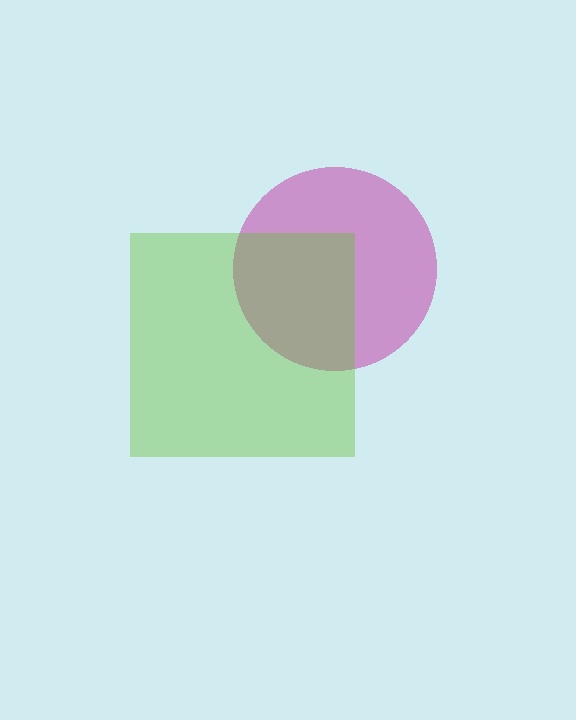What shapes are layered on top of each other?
The layered shapes are: a magenta circle, a lime square.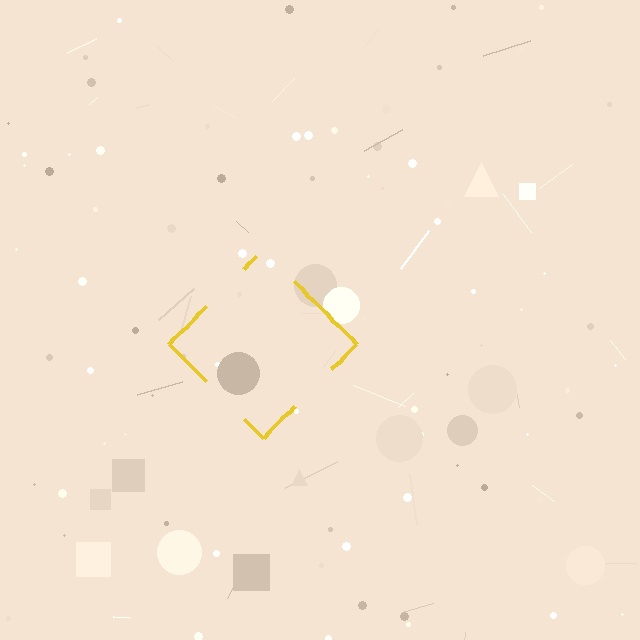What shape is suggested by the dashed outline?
The dashed outline suggests a diamond.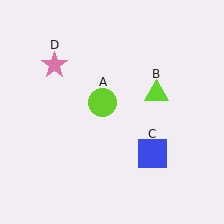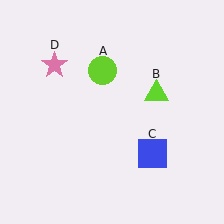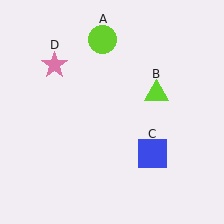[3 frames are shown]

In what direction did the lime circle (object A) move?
The lime circle (object A) moved up.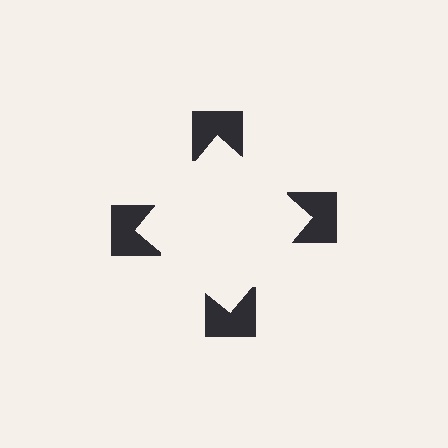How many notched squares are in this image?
There are 4 — one at each vertex of the illusory square.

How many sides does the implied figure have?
4 sides.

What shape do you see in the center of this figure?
An illusory square — its edges are inferred from the aligned wedge cuts in the notched squares, not physically drawn.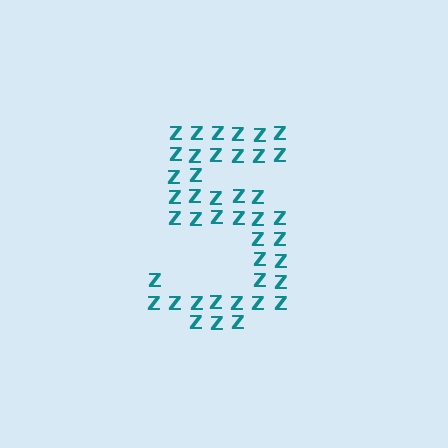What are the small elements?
The small elements are letter Z's.